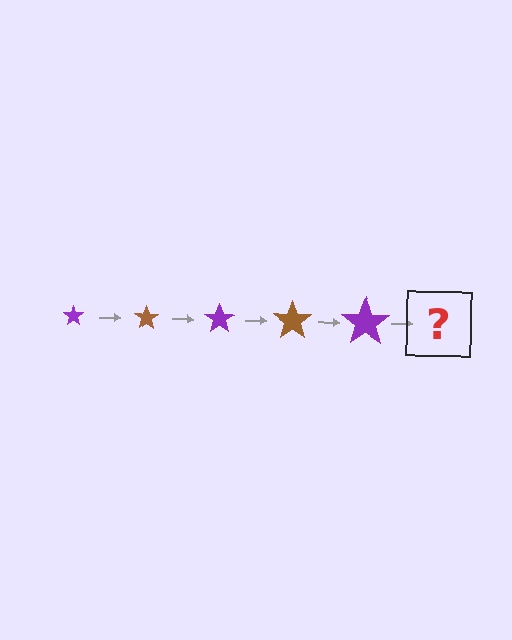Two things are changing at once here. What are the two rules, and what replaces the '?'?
The two rules are that the star grows larger each step and the color cycles through purple and brown. The '?' should be a brown star, larger than the previous one.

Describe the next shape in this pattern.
It should be a brown star, larger than the previous one.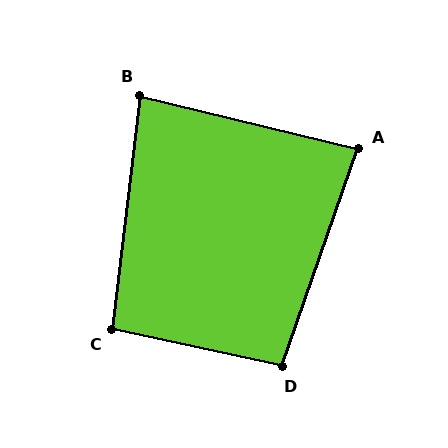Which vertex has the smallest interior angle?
B, at approximately 83 degrees.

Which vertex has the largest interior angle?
D, at approximately 97 degrees.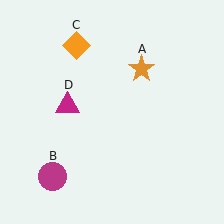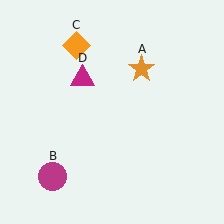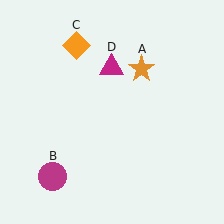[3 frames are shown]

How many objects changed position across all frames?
1 object changed position: magenta triangle (object D).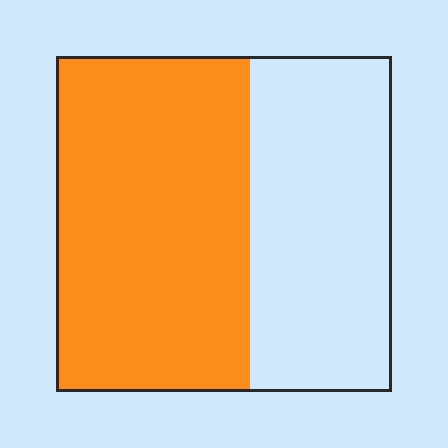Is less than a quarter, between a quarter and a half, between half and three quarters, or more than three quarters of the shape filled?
Between half and three quarters.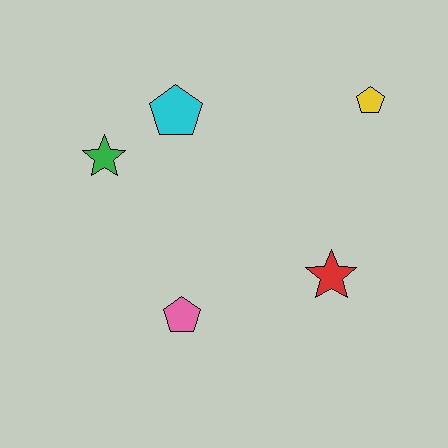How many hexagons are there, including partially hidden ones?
There are no hexagons.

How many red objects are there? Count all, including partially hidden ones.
There is 1 red object.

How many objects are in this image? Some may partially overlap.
There are 5 objects.